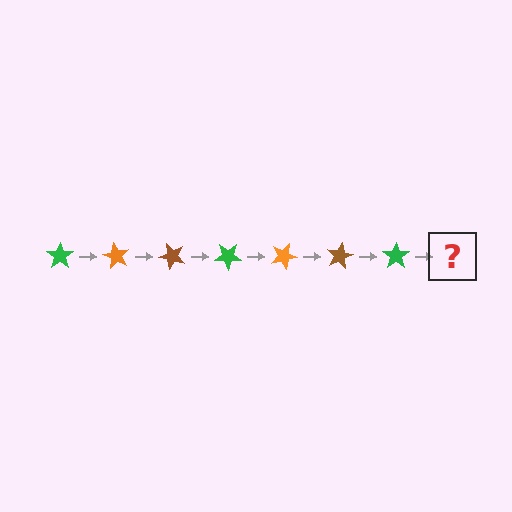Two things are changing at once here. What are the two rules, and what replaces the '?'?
The two rules are that it rotates 60 degrees each step and the color cycles through green, orange, and brown. The '?' should be an orange star, rotated 420 degrees from the start.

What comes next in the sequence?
The next element should be an orange star, rotated 420 degrees from the start.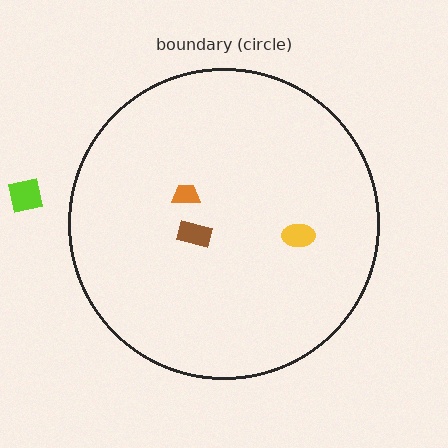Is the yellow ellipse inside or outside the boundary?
Inside.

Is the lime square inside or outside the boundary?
Outside.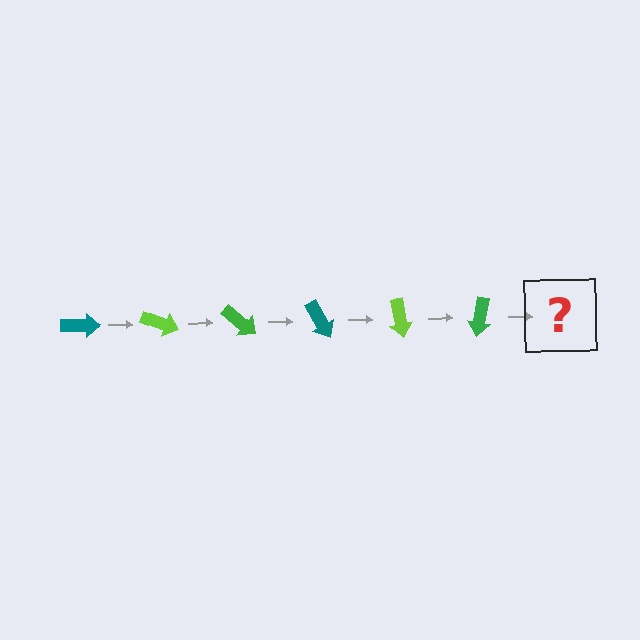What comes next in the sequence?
The next element should be a teal arrow, rotated 120 degrees from the start.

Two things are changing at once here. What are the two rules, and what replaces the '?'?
The two rules are that it rotates 20 degrees each step and the color cycles through teal, lime, and green. The '?' should be a teal arrow, rotated 120 degrees from the start.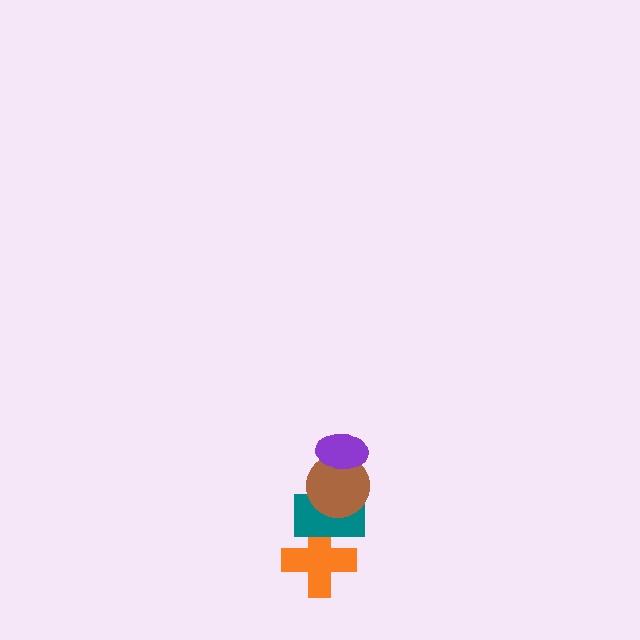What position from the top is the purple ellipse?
The purple ellipse is 1st from the top.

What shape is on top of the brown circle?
The purple ellipse is on top of the brown circle.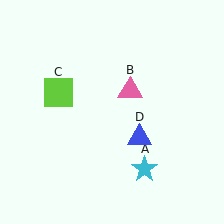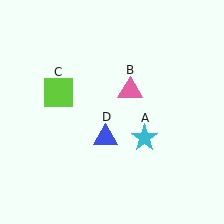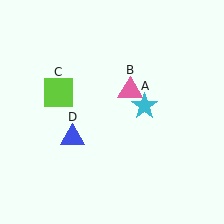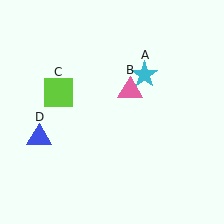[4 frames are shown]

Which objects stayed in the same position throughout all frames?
Pink triangle (object B) and lime square (object C) remained stationary.